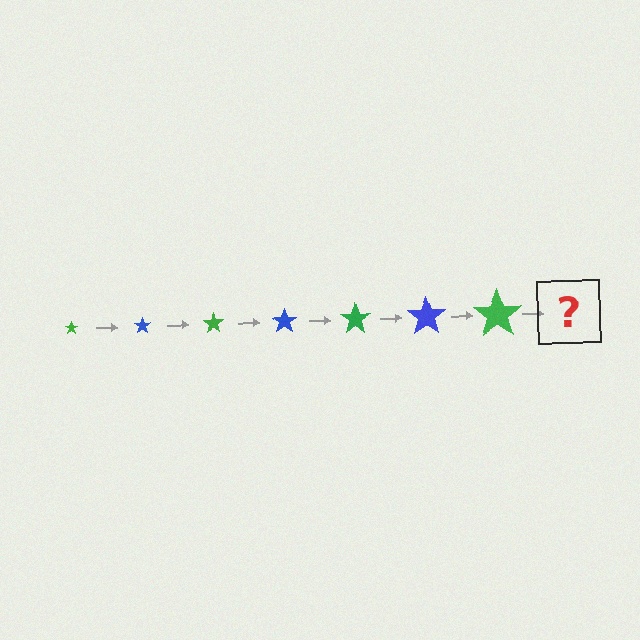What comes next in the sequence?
The next element should be a blue star, larger than the previous one.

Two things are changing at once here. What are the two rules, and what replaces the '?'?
The two rules are that the star grows larger each step and the color cycles through green and blue. The '?' should be a blue star, larger than the previous one.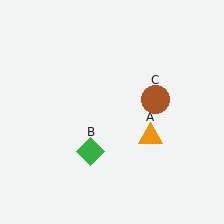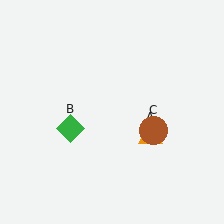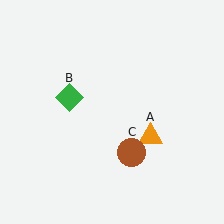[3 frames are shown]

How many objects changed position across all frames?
2 objects changed position: green diamond (object B), brown circle (object C).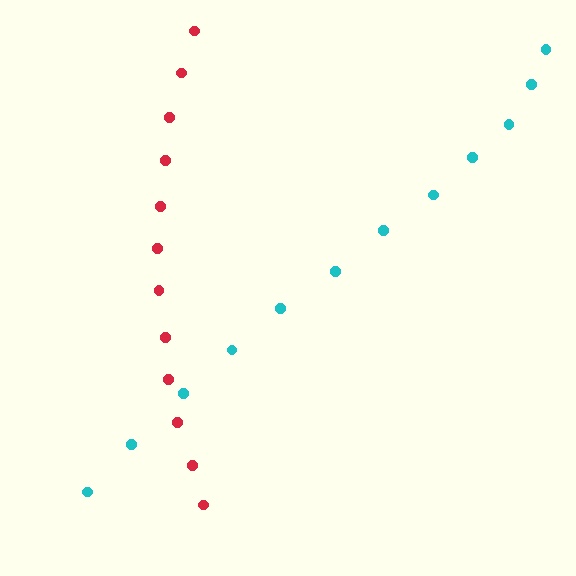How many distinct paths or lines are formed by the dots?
There are 2 distinct paths.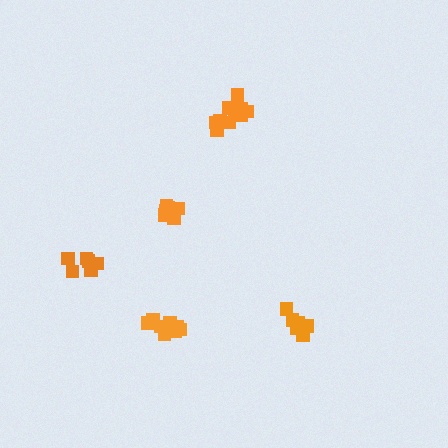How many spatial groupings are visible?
There are 5 spatial groupings.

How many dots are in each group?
Group 1: 7 dots, Group 2: 10 dots, Group 3: 6 dots, Group 4: 6 dots, Group 5: 9 dots (38 total).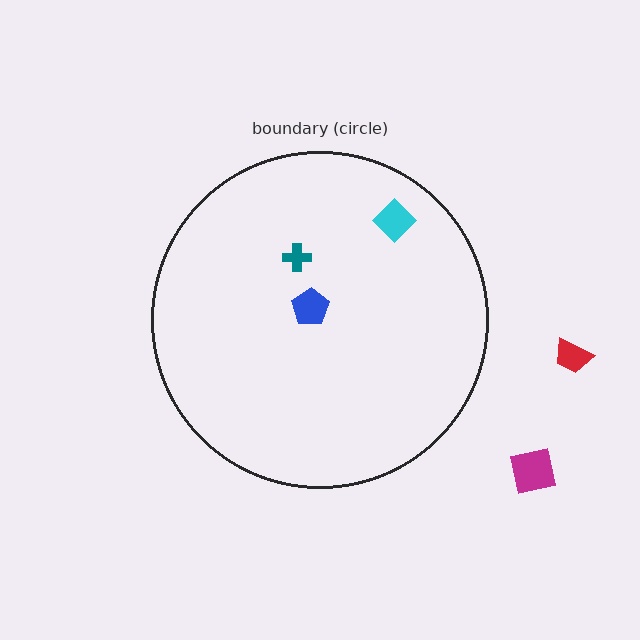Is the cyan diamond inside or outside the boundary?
Inside.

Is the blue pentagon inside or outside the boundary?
Inside.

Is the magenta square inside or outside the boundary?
Outside.